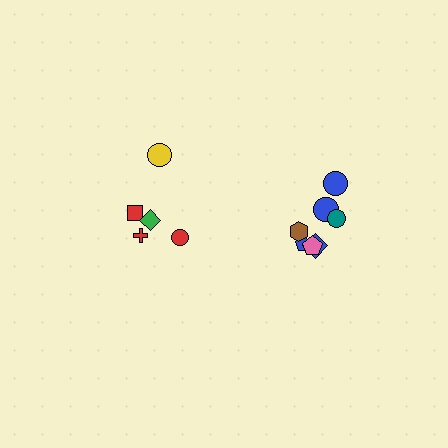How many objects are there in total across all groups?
There are 12 objects.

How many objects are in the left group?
There are 5 objects.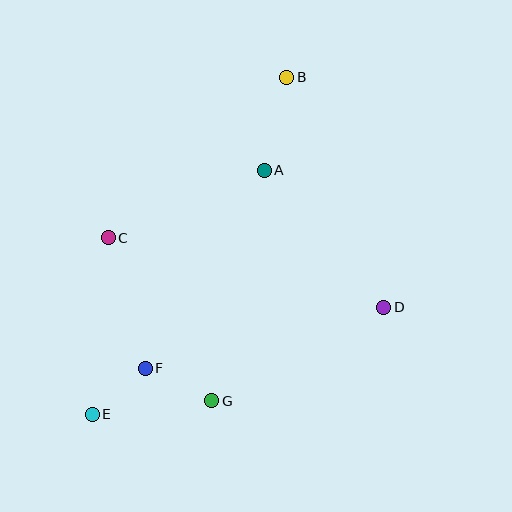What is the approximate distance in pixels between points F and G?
The distance between F and G is approximately 74 pixels.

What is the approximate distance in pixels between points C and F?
The distance between C and F is approximately 136 pixels.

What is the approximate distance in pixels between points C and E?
The distance between C and E is approximately 177 pixels.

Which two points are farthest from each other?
Points B and E are farthest from each other.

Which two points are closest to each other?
Points E and F are closest to each other.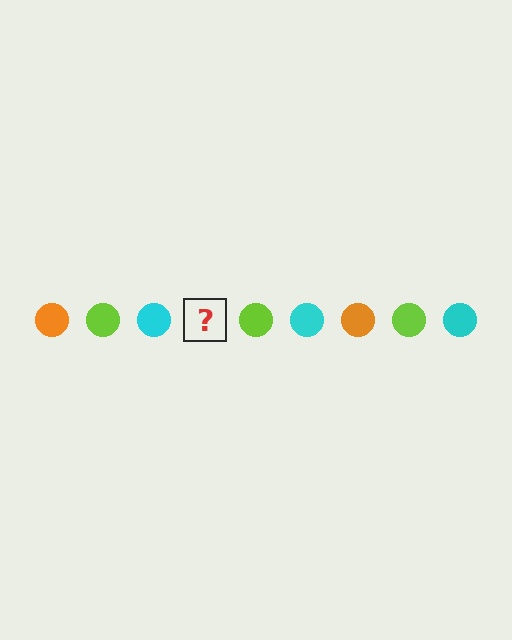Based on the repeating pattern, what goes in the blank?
The blank should be an orange circle.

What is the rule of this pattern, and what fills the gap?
The rule is that the pattern cycles through orange, lime, cyan circles. The gap should be filled with an orange circle.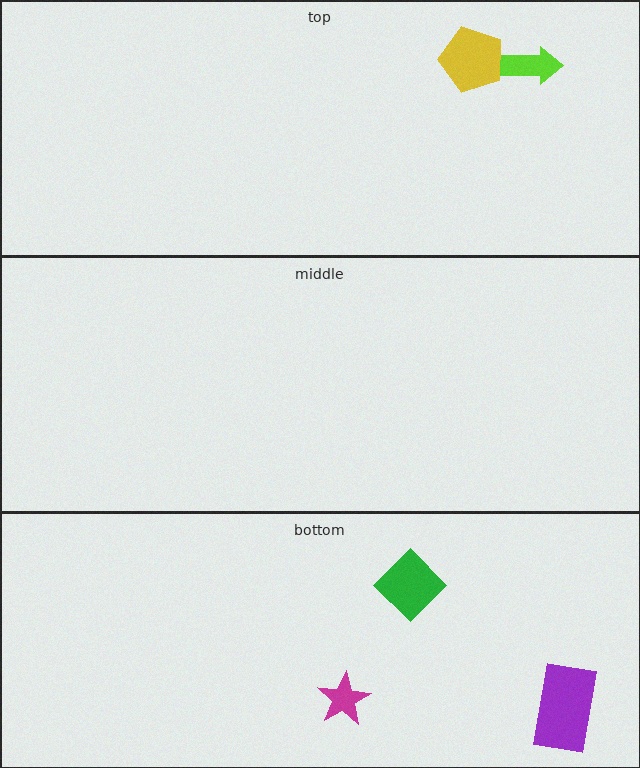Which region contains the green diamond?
The bottom region.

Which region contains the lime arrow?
The top region.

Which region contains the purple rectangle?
The bottom region.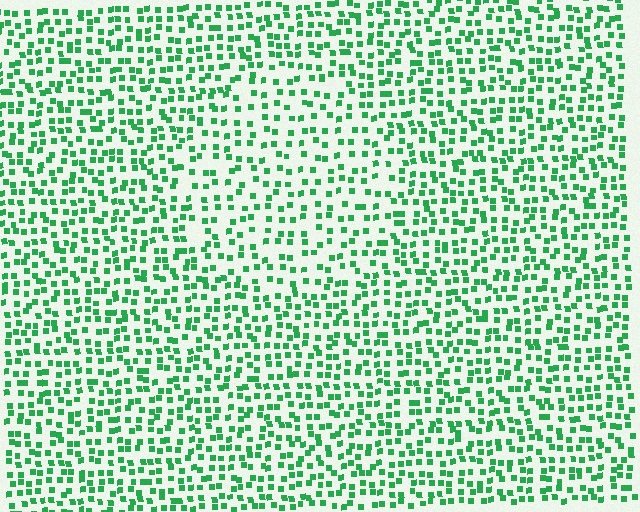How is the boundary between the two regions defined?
The boundary is defined by a change in element density (approximately 1.6x ratio). All elements are the same color, size, and shape.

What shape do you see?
I see a circle.